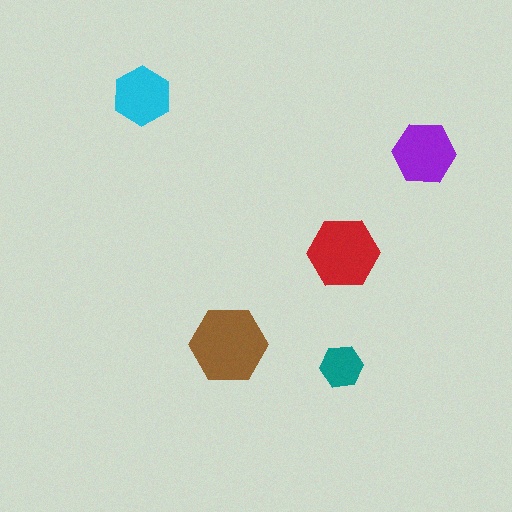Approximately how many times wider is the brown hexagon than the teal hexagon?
About 2 times wider.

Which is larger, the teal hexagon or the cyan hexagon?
The cyan one.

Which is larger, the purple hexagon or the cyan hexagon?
The purple one.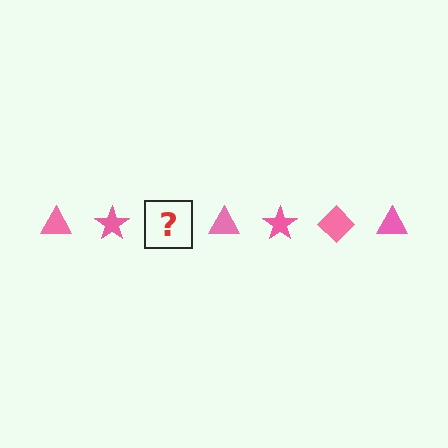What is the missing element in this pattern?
The missing element is a pink diamond.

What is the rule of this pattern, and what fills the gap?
The rule is that the pattern cycles through triangle, star, diamond shapes in pink. The gap should be filled with a pink diamond.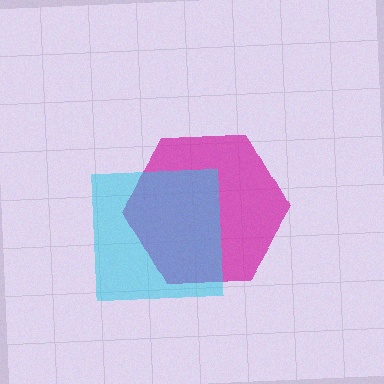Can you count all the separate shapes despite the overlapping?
Yes, there are 2 separate shapes.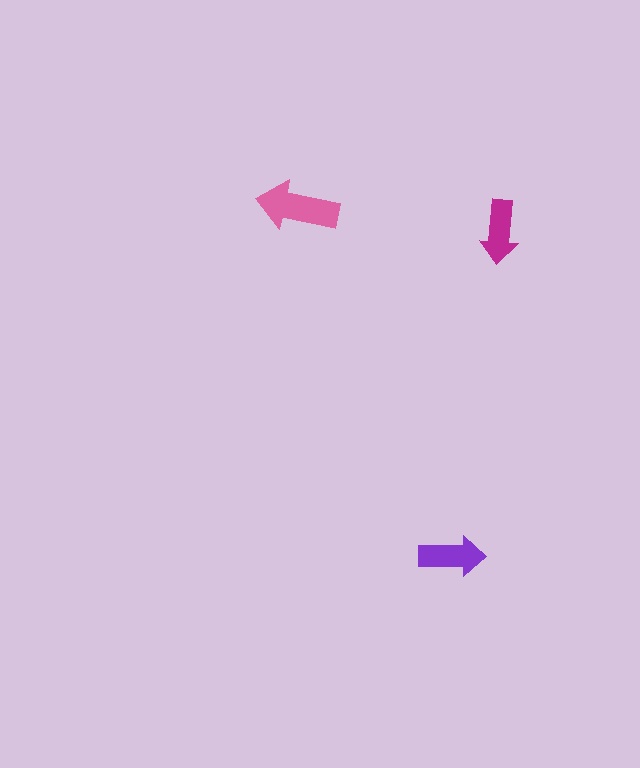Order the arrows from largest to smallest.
the pink one, the purple one, the magenta one.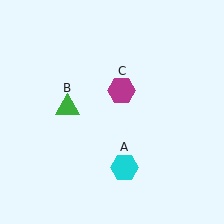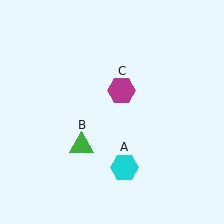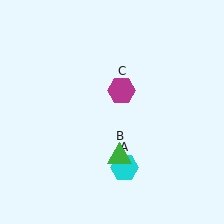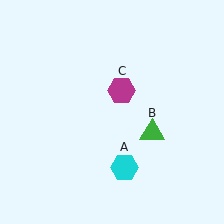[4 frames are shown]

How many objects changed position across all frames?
1 object changed position: green triangle (object B).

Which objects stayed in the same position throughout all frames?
Cyan hexagon (object A) and magenta hexagon (object C) remained stationary.